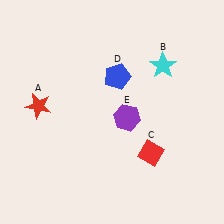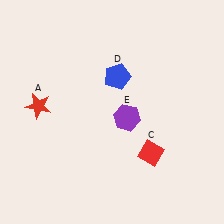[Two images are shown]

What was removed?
The cyan star (B) was removed in Image 2.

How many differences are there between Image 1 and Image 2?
There is 1 difference between the two images.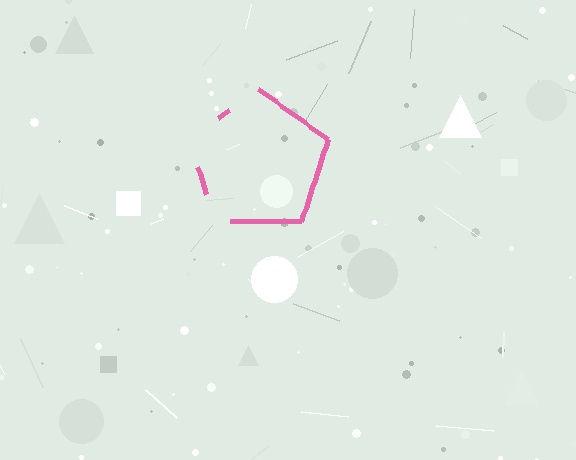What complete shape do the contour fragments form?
The contour fragments form a pentagon.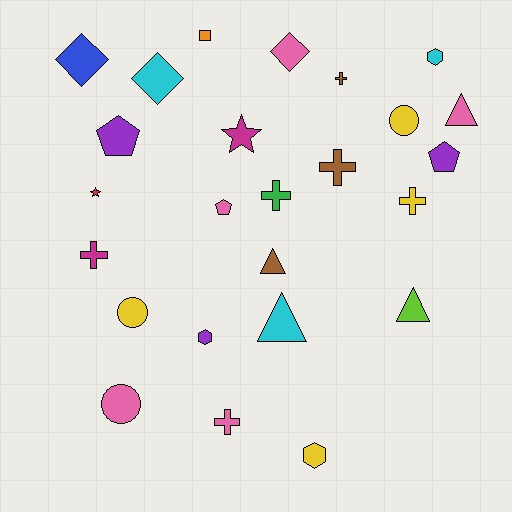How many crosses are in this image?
There are 6 crosses.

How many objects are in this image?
There are 25 objects.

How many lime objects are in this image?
There is 1 lime object.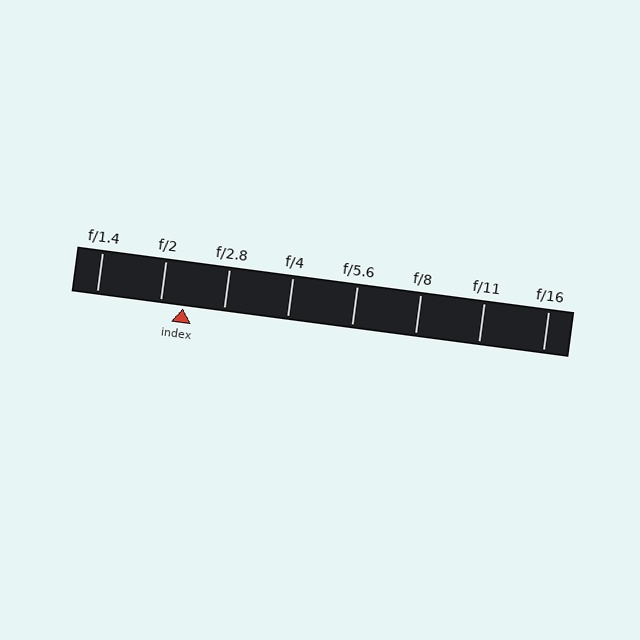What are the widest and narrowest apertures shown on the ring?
The widest aperture shown is f/1.4 and the narrowest is f/16.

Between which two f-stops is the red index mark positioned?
The index mark is between f/2 and f/2.8.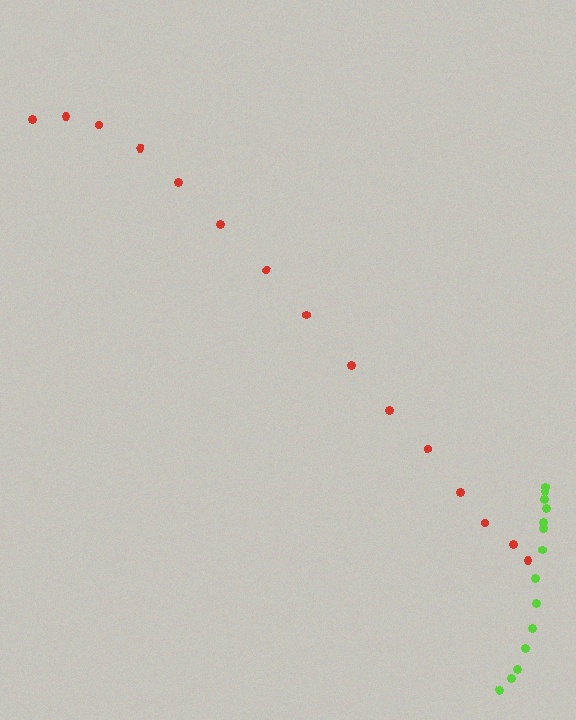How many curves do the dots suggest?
There are 2 distinct paths.